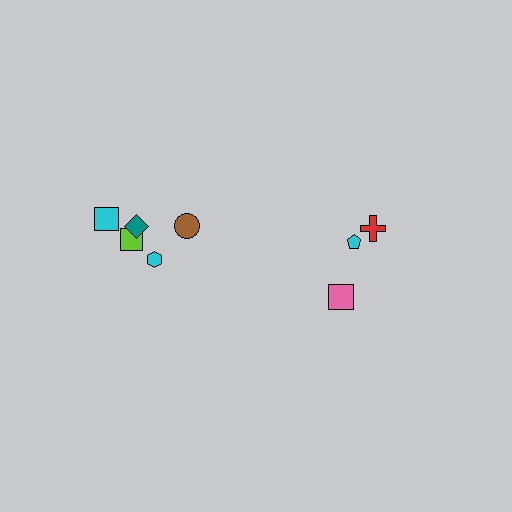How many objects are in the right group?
There are 3 objects.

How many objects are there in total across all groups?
There are 8 objects.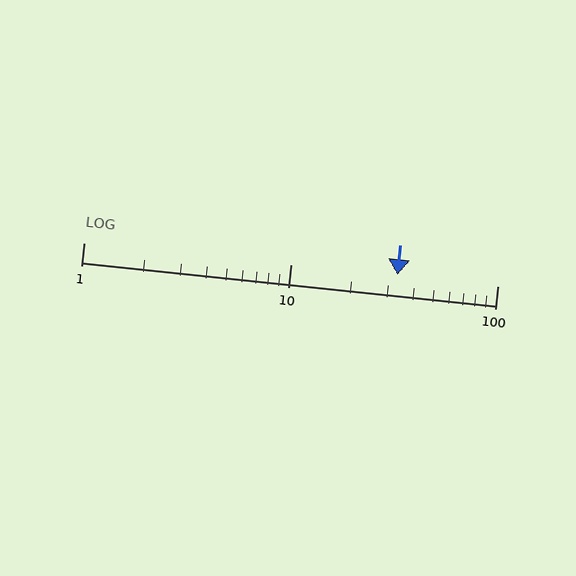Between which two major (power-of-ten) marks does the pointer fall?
The pointer is between 10 and 100.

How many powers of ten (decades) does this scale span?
The scale spans 2 decades, from 1 to 100.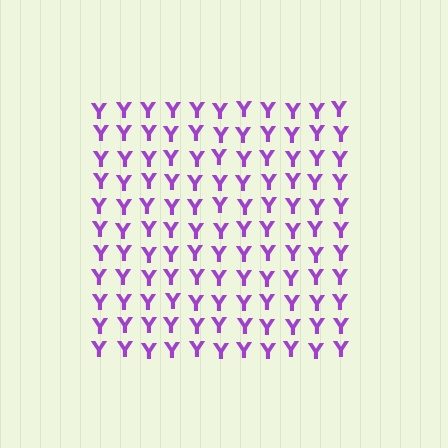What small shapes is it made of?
It is made of small letter Y's.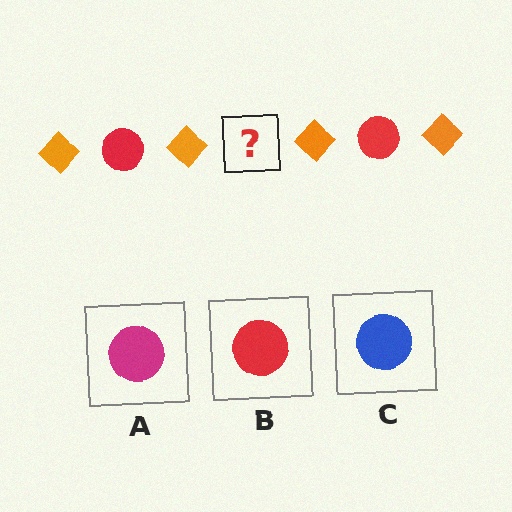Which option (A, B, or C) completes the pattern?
B.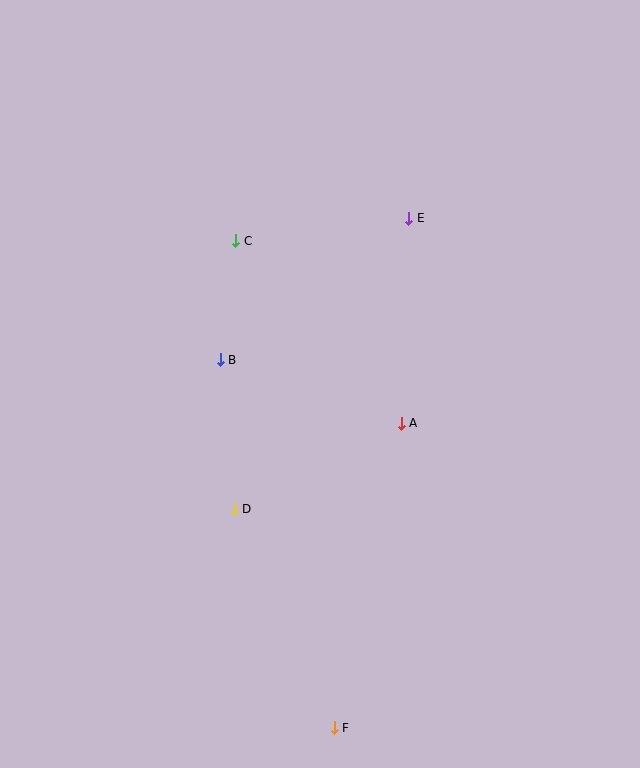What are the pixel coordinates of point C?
Point C is at (236, 241).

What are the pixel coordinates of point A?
Point A is at (401, 423).